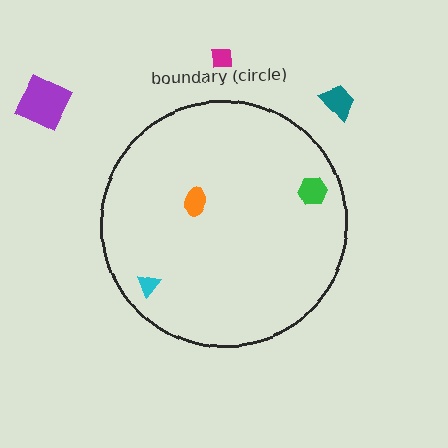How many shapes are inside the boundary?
3 inside, 3 outside.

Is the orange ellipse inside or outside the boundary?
Inside.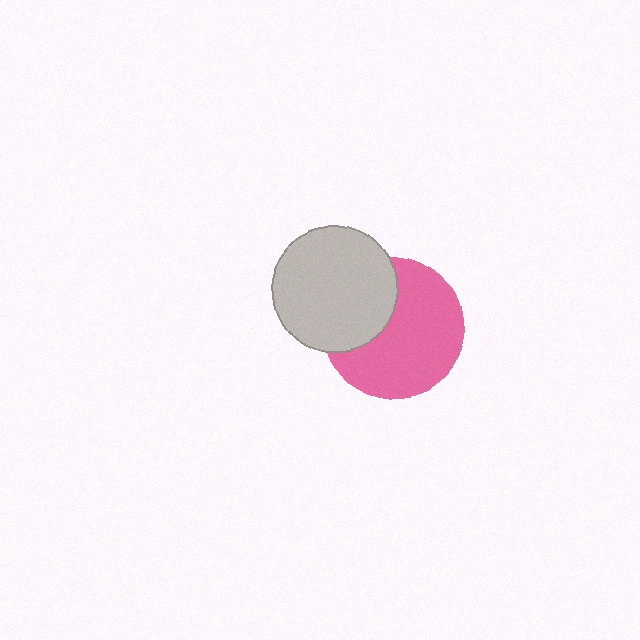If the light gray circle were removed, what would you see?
You would see the complete pink circle.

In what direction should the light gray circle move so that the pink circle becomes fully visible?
The light gray circle should move toward the upper-left. That is the shortest direction to clear the overlap and leave the pink circle fully visible.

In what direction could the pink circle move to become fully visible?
The pink circle could move toward the lower-right. That would shift it out from behind the light gray circle entirely.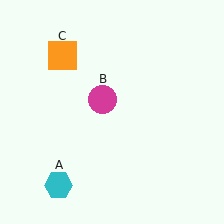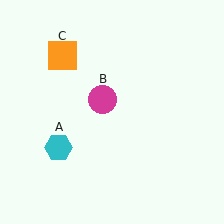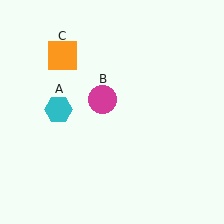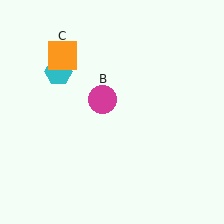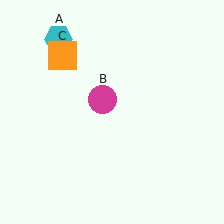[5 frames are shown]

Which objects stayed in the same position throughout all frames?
Magenta circle (object B) and orange square (object C) remained stationary.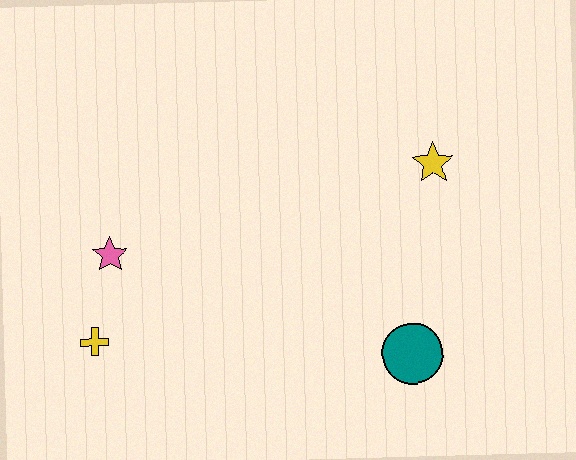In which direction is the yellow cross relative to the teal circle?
The yellow cross is to the left of the teal circle.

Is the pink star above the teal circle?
Yes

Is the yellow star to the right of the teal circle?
Yes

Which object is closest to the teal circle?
The yellow star is closest to the teal circle.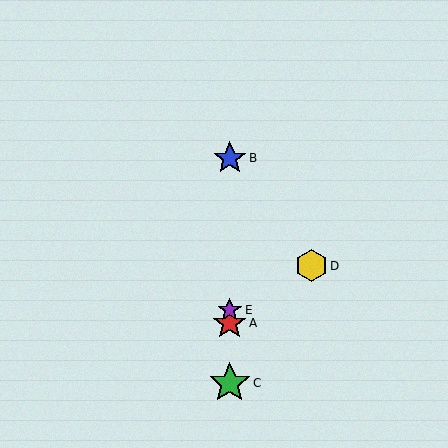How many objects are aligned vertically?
4 objects (A, B, C, E) are aligned vertically.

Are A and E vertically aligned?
Yes, both are at x≈230.